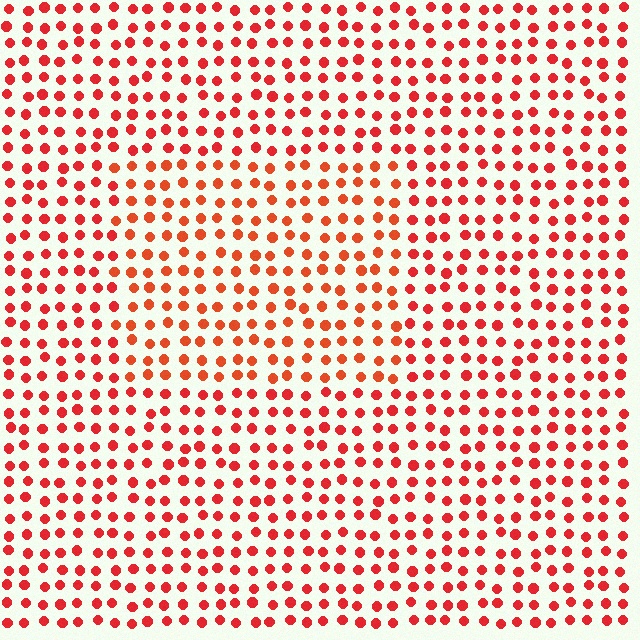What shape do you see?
I see a rectangle.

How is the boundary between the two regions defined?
The boundary is defined purely by a slight shift in hue (about 15 degrees). Spacing, size, and orientation are identical on both sides.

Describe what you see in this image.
The image is filled with small red elements in a uniform arrangement. A rectangle-shaped region is visible where the elements are tinted to a slightly different hue, forming a subtle color boundary.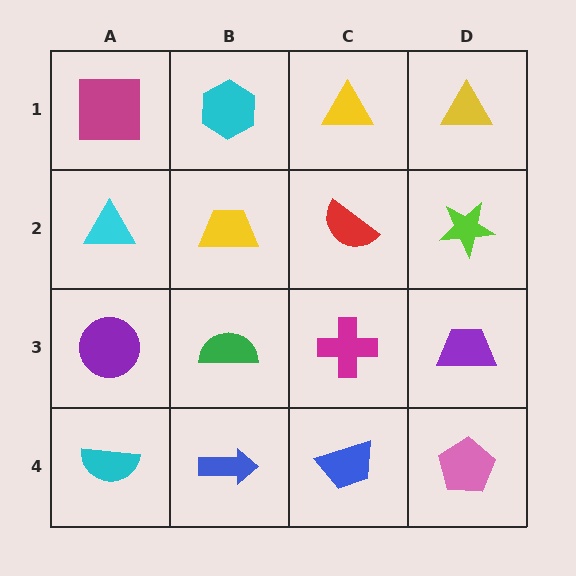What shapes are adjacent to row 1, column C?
A red semicircle (row 2, column C), a cyan hexagon (row 1, column B), a yellow triangle (row 1, column D).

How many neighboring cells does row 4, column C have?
3.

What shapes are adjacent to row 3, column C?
A red semicircle (row 2, column C), a blue trapezoid (row 4, column C), a green semicircle (row 3, column B), a purple trapezoid (row 3, column D).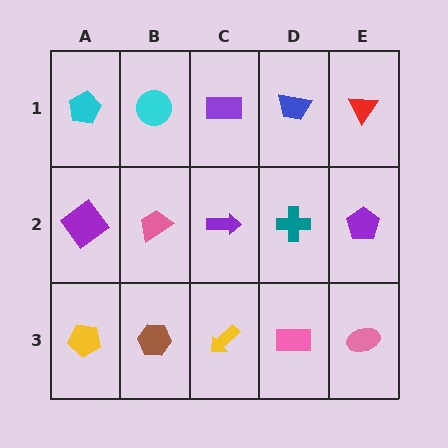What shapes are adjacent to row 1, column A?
A purple diamond (row 2, column A), a cyan circle (row 1, column B).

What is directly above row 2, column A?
A cyan pentagon.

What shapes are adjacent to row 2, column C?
A purple rectangle (row 1, column C), a yellow arrow (row 3, column C), a pink trapezoid (row 2, column B), a teal cross (row 2, column D).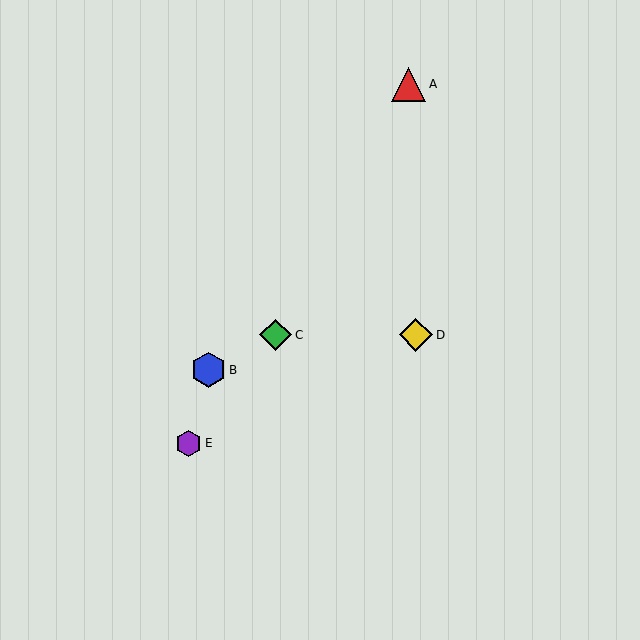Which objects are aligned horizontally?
Objects C, D are aligned horizontally.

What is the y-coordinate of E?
Object E is at y≈443.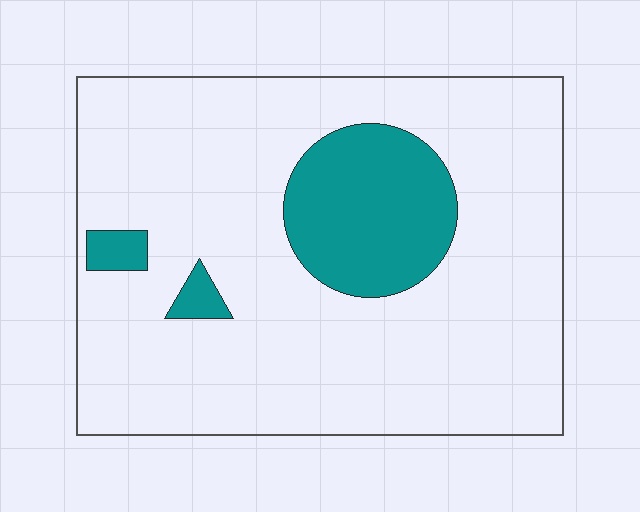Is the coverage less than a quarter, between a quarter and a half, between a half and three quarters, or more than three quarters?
Less than a quarter.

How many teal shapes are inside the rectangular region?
3.